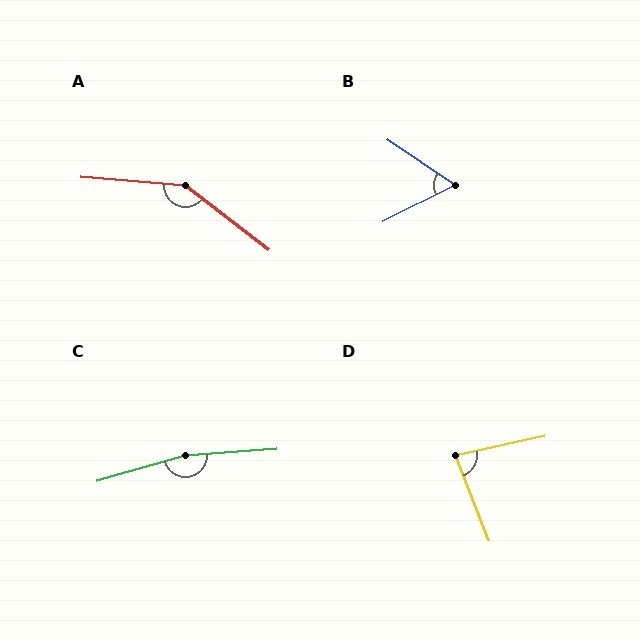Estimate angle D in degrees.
Approximately 81 degrees.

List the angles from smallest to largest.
B (60°), D (81°), A (147°), C (168°).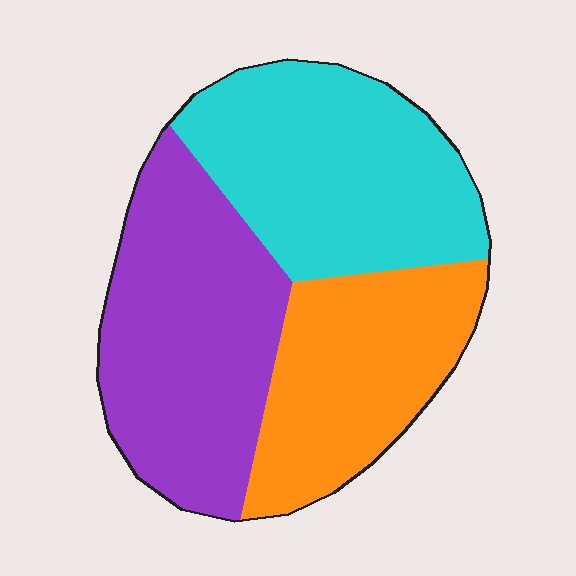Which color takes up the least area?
Orange, at roughly 30%.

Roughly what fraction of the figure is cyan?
Cyan takes up about one third (1/3) of the figure.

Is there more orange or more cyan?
Cyan.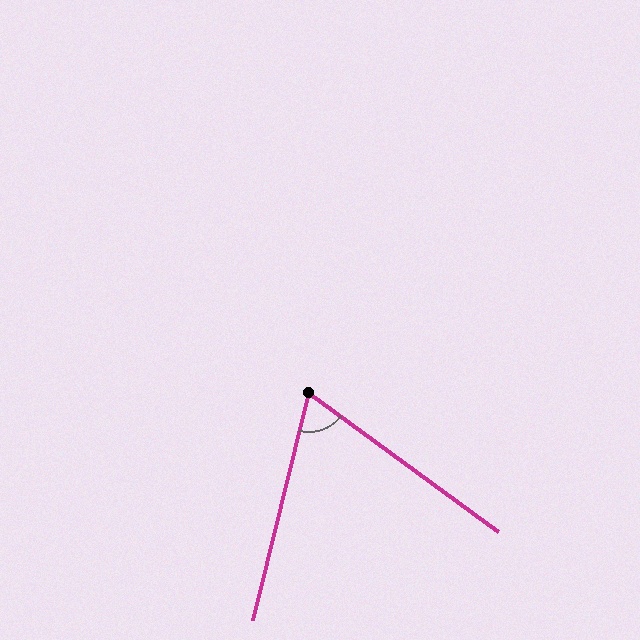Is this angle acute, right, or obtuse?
It is acute.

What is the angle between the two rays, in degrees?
Approximately 68 degrees.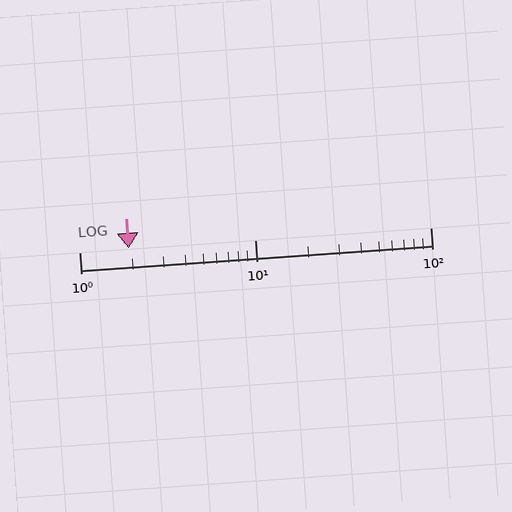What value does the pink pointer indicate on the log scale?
The pointer indicates approximately 1.9.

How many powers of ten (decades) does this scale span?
The scale spans 2 decades, from 1 to 100.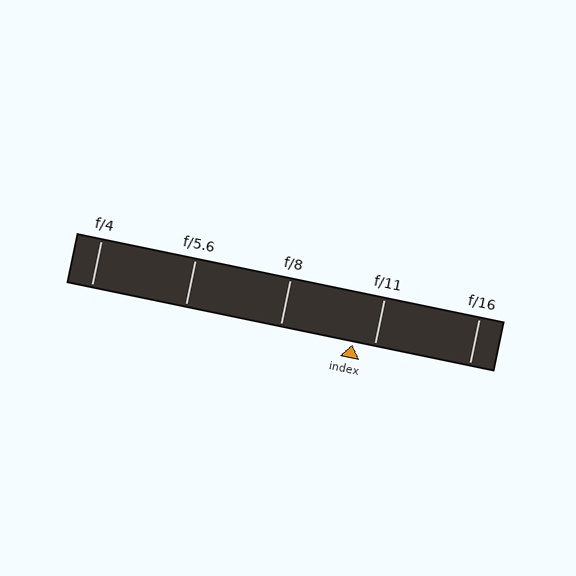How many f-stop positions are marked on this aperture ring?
There are 5 f-stop positions marked.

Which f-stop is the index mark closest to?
The index mark is closest to f/11.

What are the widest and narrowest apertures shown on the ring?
The widest aperture shown is f/4 and the narrowest is f/16.